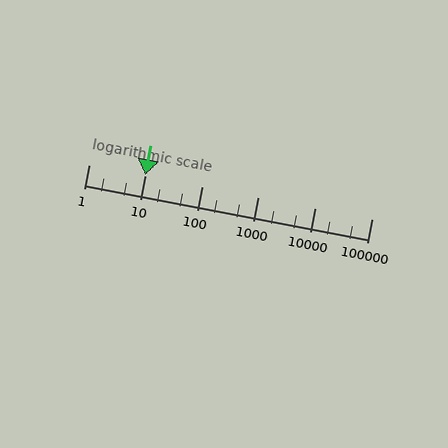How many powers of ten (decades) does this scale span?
The scale spans 5 decades, from 1 to 100000.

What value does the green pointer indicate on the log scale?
The pointer indicates approximately 10.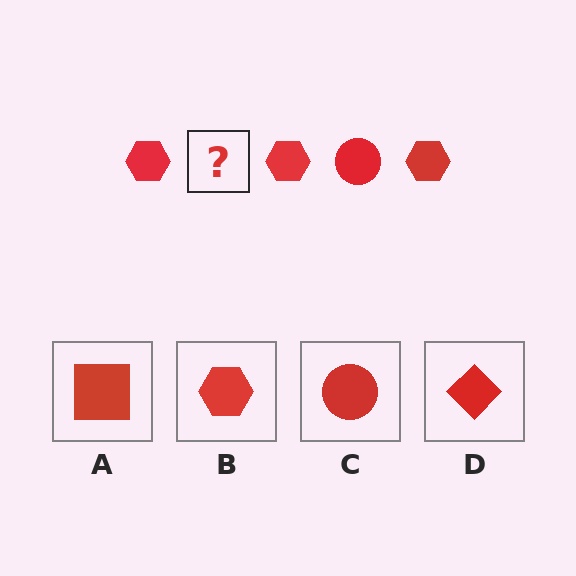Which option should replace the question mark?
Option C.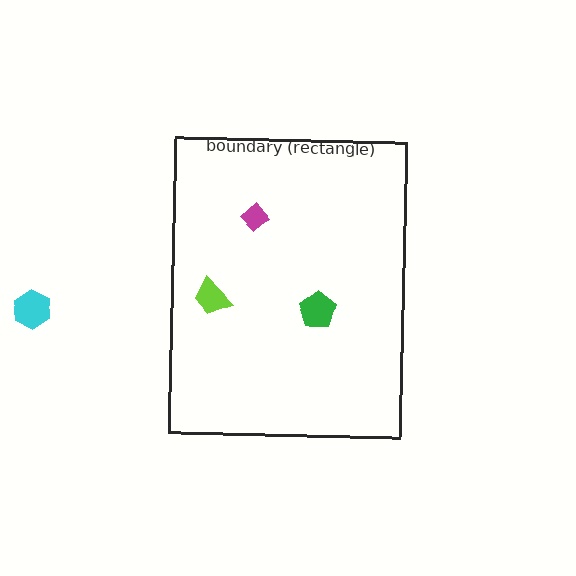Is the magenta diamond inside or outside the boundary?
Inside.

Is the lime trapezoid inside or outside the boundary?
Inside.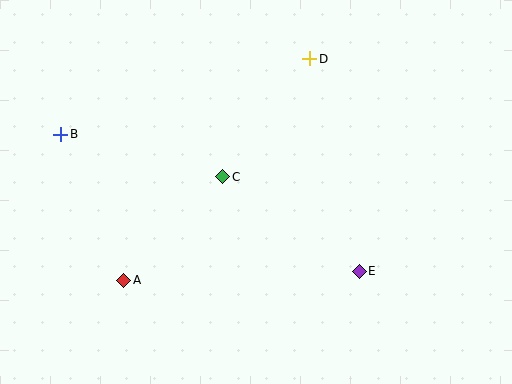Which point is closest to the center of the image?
Point C at (223, 177) is closest to the center.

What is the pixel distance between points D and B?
The distance between D and B is 260 pixels.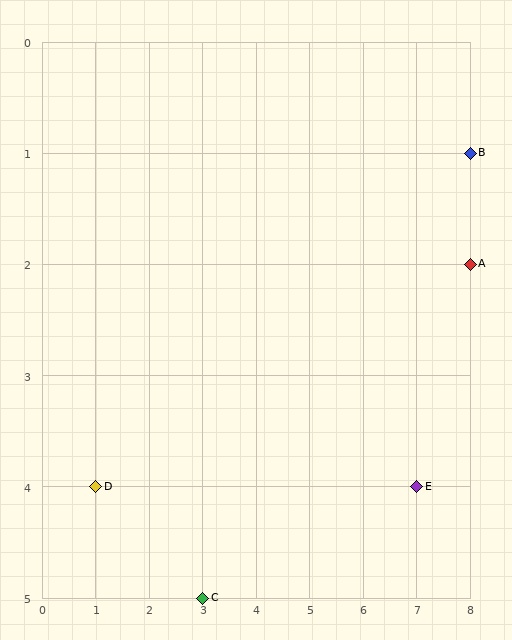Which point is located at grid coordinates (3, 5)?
Point C is at (3, 5).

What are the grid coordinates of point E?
Point E is at grid coordinates (7, 4).